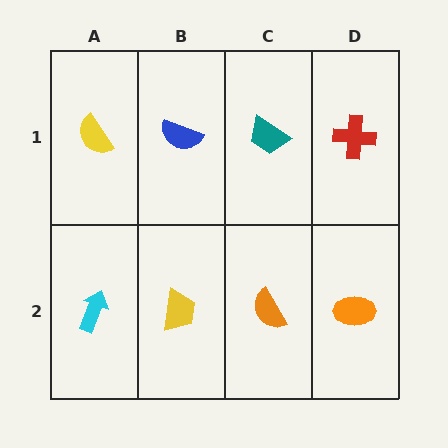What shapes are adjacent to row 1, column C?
An orange semicircle (row 2, column C), a blue semicircle (row 1, column B), a red cross (row 1, column D).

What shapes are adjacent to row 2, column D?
A red cross (row 1, column D), an orange semicircle (row 2, column C).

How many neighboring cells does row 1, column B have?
3.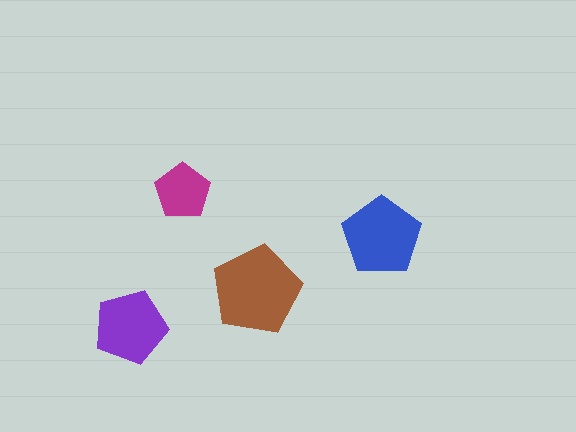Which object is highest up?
The magenta pentagon is topmost.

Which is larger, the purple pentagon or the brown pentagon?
The brown one.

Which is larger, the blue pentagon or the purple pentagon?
The blue one.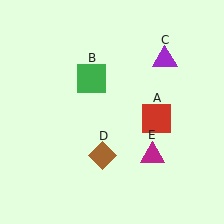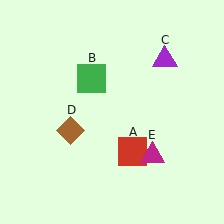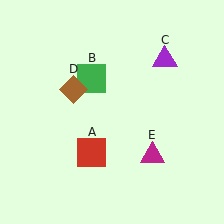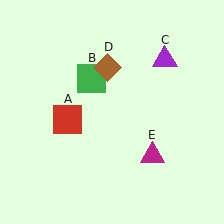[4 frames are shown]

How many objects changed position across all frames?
2 objects changed position: red square (object A), brown diamond (object D).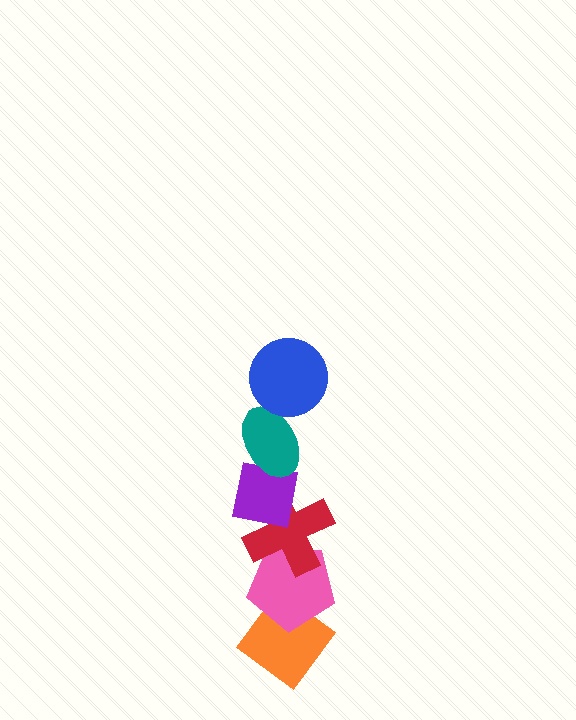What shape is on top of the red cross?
The purple square is on top of the red cross.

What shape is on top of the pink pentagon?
The red cross is on top of the pink pentagon.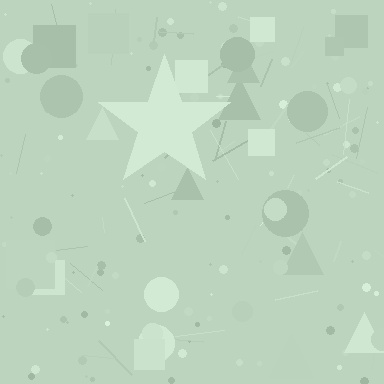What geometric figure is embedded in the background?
A star is embedded in the background.